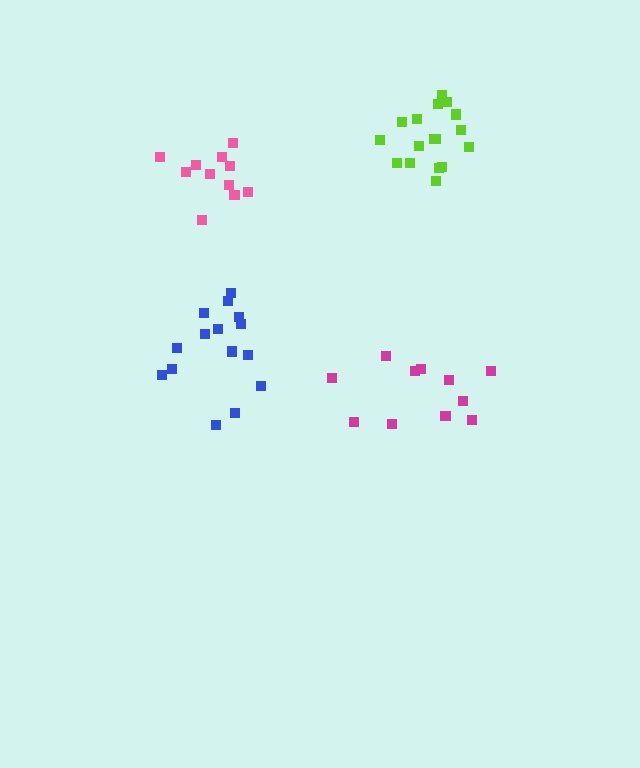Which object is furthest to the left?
The blue cluster is leftmost.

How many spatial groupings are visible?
There are 4 spatial groupings.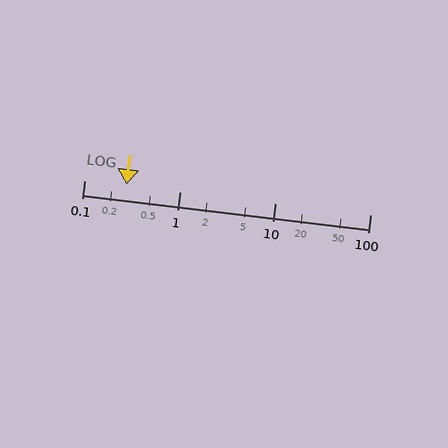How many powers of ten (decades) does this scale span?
The scale spans 3 decades, from 0.1 to 100.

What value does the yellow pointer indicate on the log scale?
The pointer indicates approximately 0.28.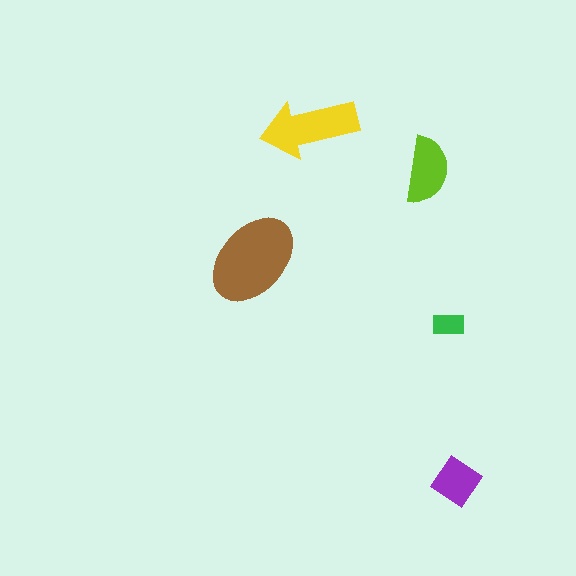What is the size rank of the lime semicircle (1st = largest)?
3rd.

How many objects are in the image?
There are 5 objects in the image.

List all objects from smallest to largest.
The green rectangle, the purple diamond, the lime semicircle, the yellow arrow, the brown ellipse.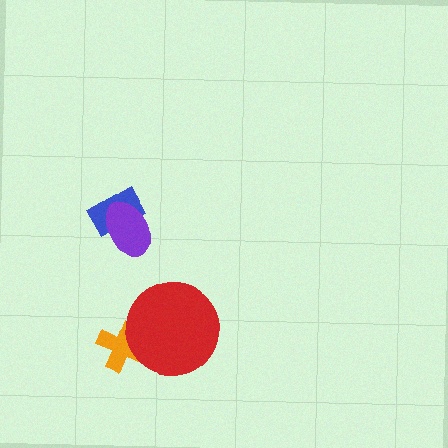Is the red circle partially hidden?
No, no other shape covers it.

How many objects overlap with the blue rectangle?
1 object overlaps with the blue rectangle.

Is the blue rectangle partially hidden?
Yes, it is partially covered by another shape.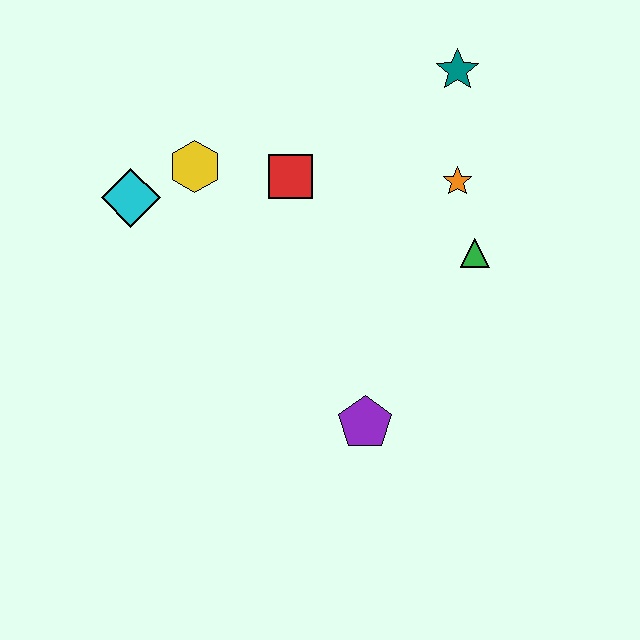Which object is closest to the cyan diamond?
The yellow hexagon is closest to the cyan diamond.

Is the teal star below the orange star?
No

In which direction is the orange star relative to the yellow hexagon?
The orange star is to the right of the yellow hexagon.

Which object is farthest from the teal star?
The purple pentagon is farthest from the teal star.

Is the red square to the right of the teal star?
No